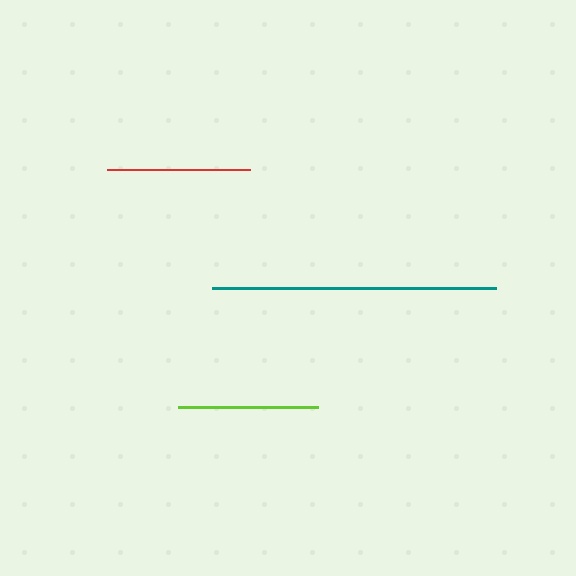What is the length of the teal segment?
The teal segment is approximately 284 pixels long.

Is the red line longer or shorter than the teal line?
The teal line is longer than the red line.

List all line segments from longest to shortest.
From longest to shortest: teal, red, lime.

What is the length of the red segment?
The red segment is approximately 143 pixels long.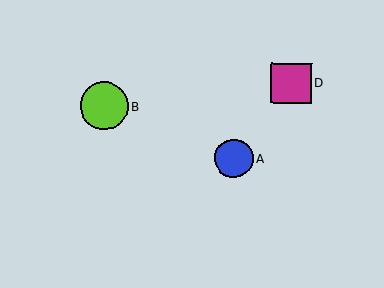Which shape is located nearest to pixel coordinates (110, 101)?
The lime circle (labeled B) at (104, 106) is nearest to that location.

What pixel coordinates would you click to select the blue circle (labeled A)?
Click at (233, 158) to select the blue circle A.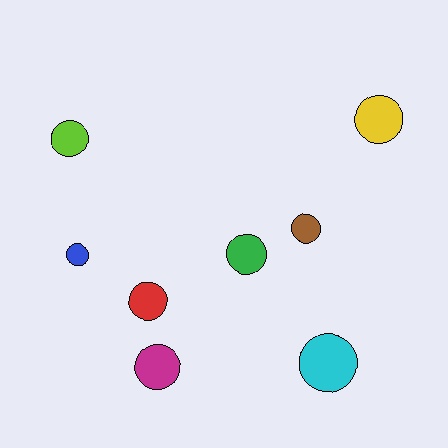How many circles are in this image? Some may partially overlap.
There are 8 circles.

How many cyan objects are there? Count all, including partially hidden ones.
There is 1 cyan object.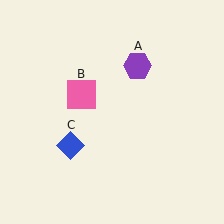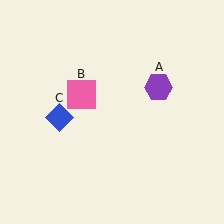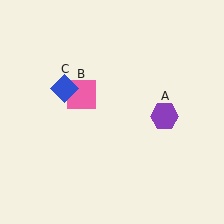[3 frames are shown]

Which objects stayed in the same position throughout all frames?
Pink square (object B) remained stationary.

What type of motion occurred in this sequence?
The purple hexagon (object A), blue diamond (object C) rotated clockwise around the center of the scene.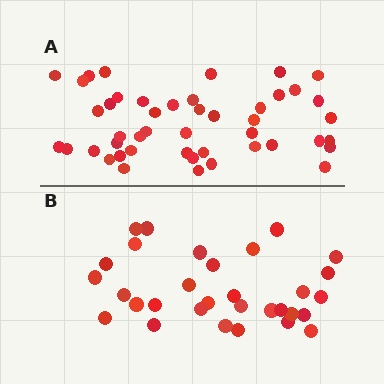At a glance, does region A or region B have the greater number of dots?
Region A (the top region) has more dots.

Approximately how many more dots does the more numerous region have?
Region A has approximately 15 more dots than region B.